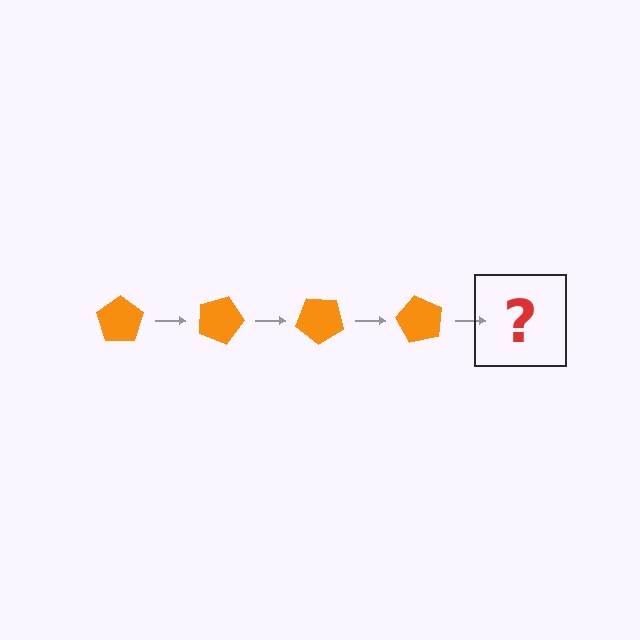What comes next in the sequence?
The next element should be an orange pentagon rotated 80 degrees.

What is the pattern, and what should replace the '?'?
The pattern is that the pentagon rotates 20 degrees each step. The '?' should be an orange pentagon rotated 80 degrees.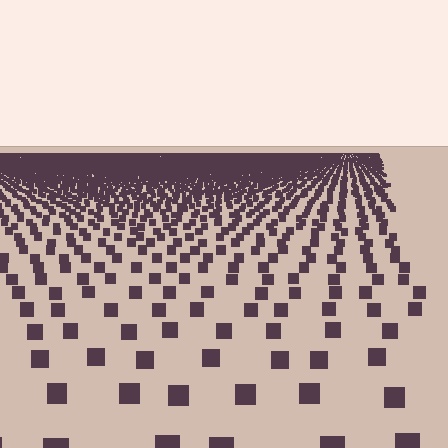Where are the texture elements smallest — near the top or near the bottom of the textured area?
Near the top.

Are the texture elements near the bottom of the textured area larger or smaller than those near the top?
Larger. Near the bottom, elements are closer to the viewer and appear at a bigger on-screen size.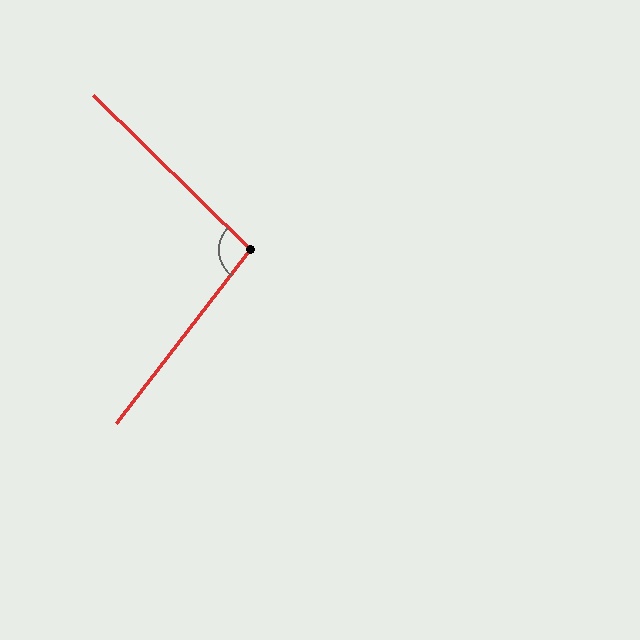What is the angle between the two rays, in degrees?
Approximately 97 degrees.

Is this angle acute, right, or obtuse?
It is obtuse.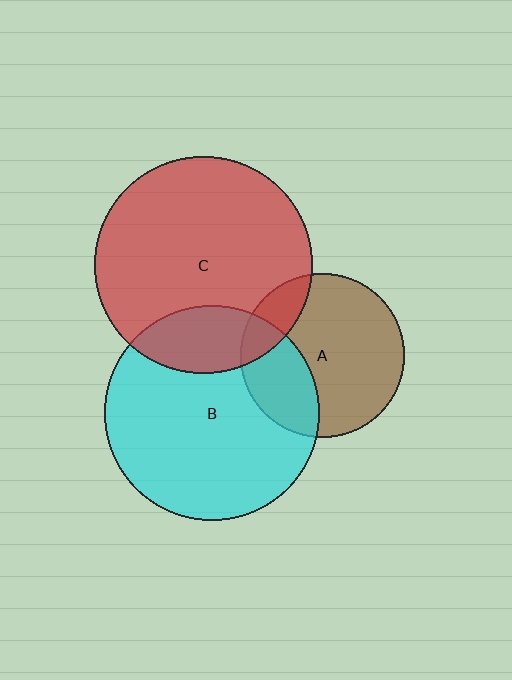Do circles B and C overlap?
Yes.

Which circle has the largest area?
Circle C (red).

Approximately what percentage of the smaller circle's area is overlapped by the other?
Approximately 20%.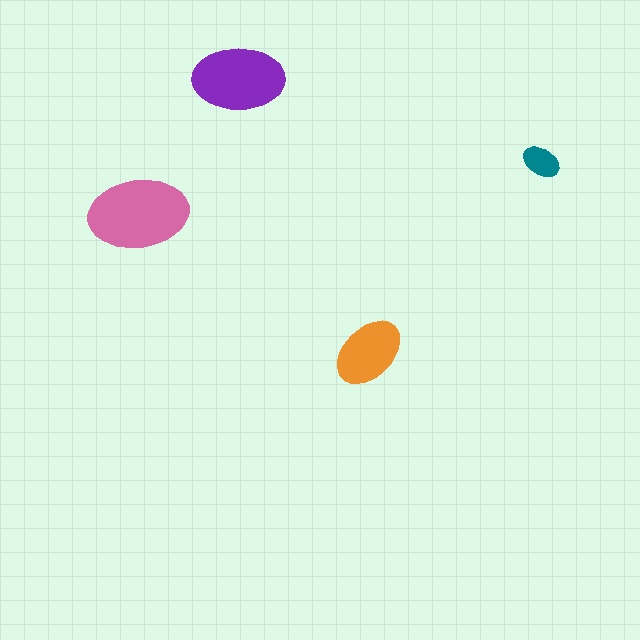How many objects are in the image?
There are 4 objects in the image.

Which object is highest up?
The purple ellipse is topmost.